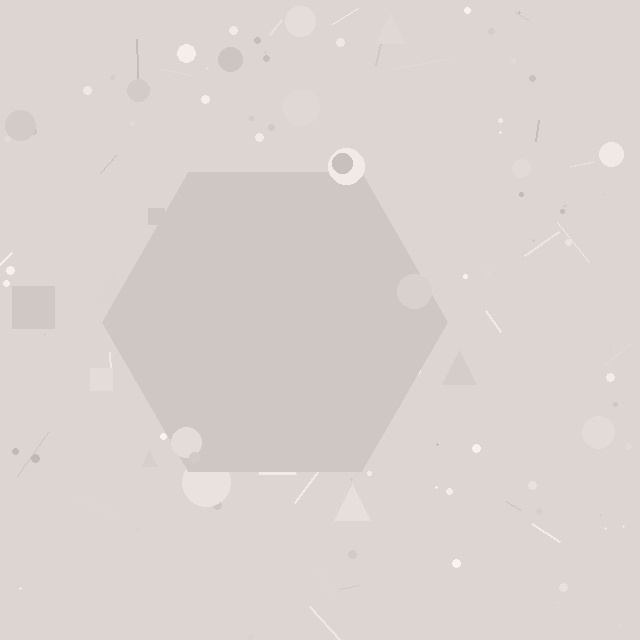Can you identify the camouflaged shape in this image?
The camouflaged shape is a hexagon.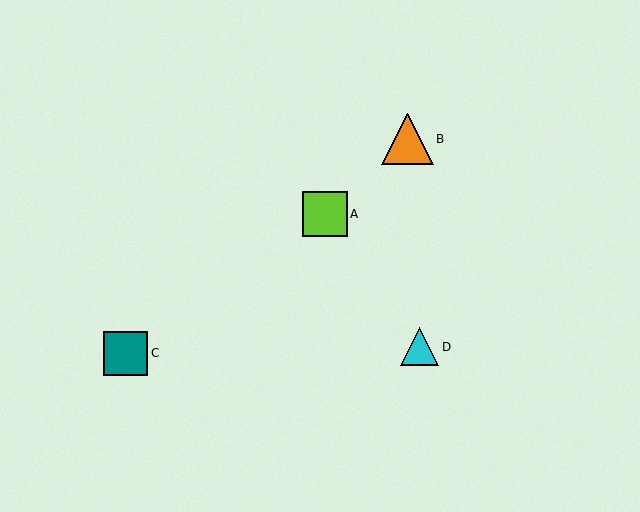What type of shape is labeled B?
Shape B is an orange triangle.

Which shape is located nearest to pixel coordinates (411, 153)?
The orange triangle (labeled B) at (407, 139) is nearest to that location.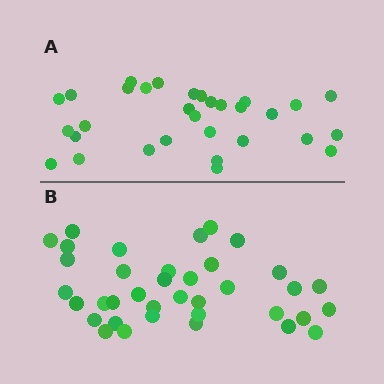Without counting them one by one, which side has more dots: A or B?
Region B (the bottom region) has more dots.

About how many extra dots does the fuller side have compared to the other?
Region B has about 6 more dots than region A.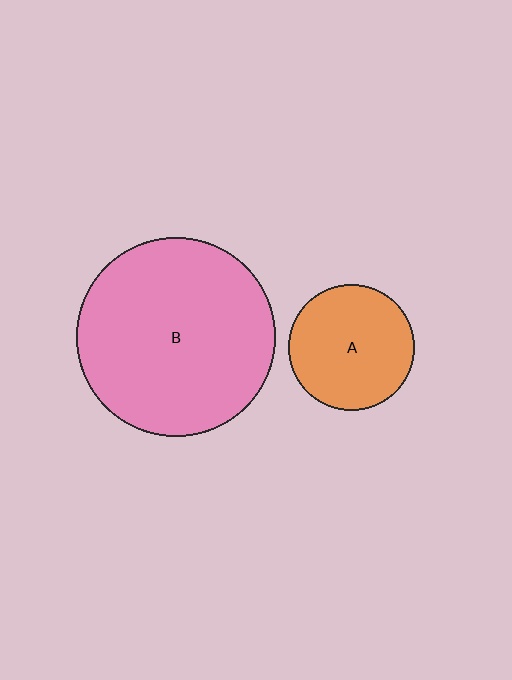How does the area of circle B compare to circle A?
Approximately 2.5 times.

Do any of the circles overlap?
No, none of the circles overlap.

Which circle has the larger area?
Circle B (pink).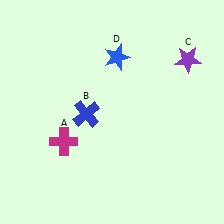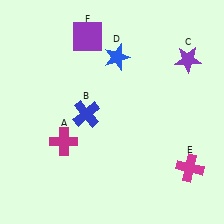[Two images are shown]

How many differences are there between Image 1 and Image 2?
There are 2 differences between the two images.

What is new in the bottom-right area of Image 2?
A magenta cross (E) was added in the bottom-right area of Image 2.